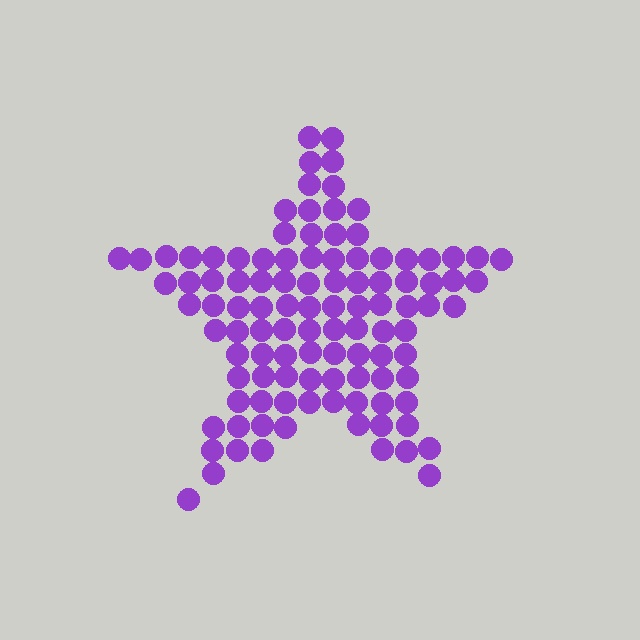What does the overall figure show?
The overall figure shows a star.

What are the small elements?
The small elements are circles.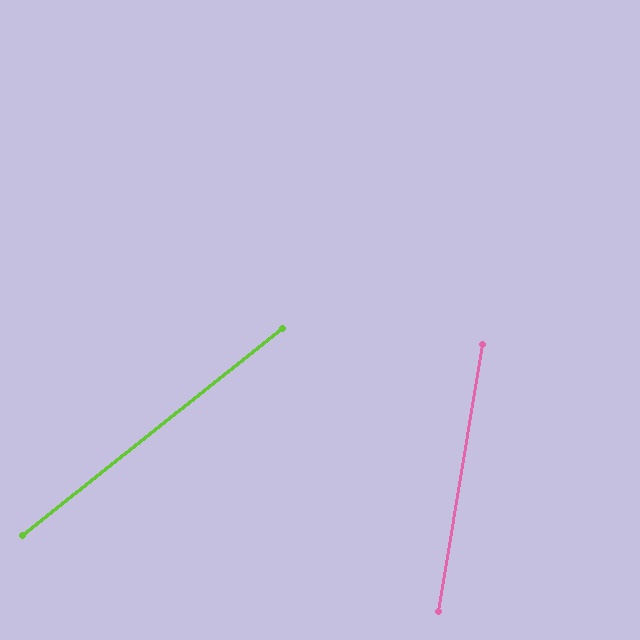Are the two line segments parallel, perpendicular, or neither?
Neither parallel nor perpendicular — they differ by about 42°.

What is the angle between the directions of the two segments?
Approximately 42 degrees.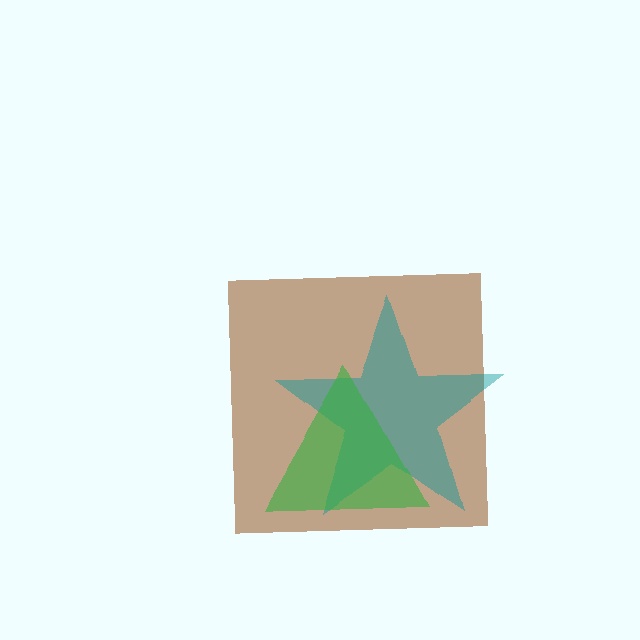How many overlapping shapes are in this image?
There are 3 overlapping shapes in the image.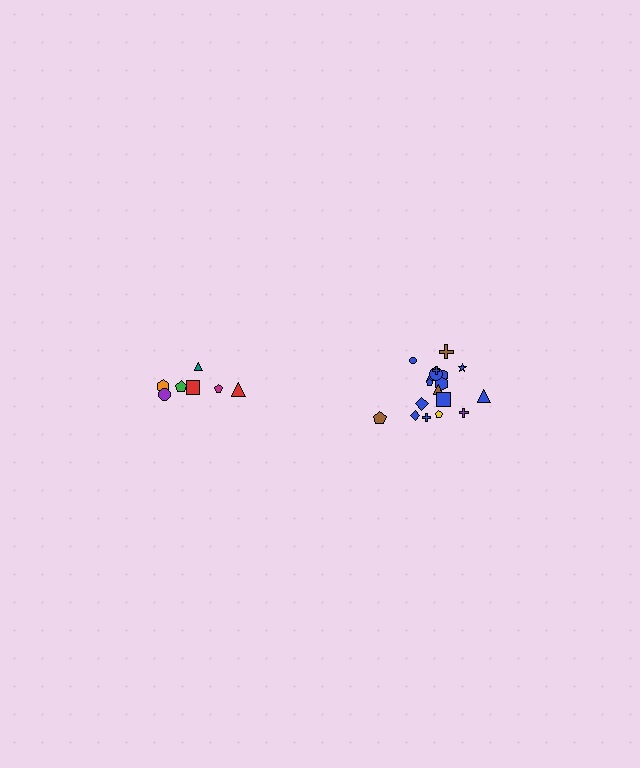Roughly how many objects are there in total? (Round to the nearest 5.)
Roughly 25 objects in total.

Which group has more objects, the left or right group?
The right group.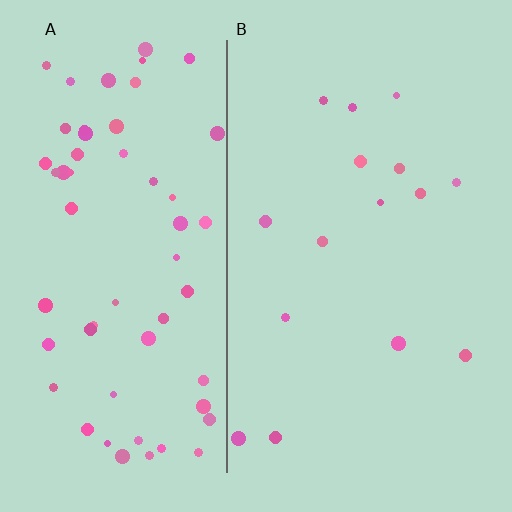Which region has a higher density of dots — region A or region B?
A (the left).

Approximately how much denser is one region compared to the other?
Approximately 3.9× — region A over region B.